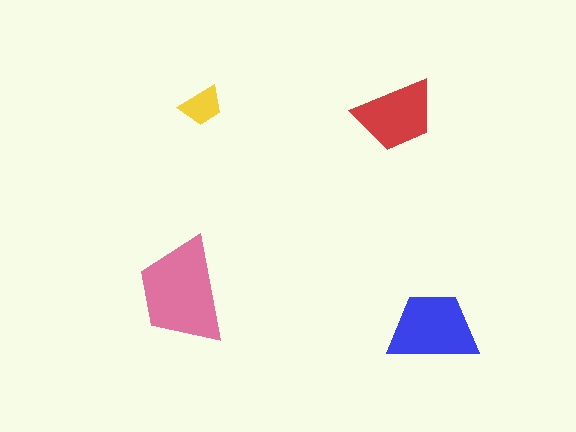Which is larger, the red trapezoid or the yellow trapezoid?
The red one.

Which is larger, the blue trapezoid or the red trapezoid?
The blue one.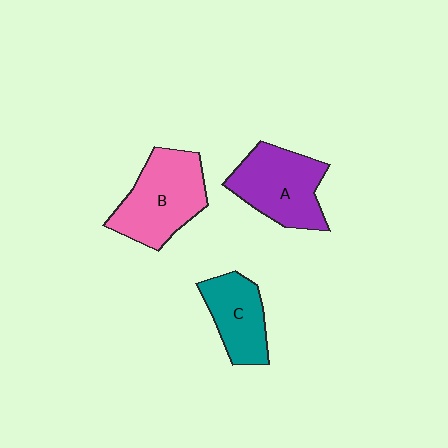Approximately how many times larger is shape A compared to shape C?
Approximately 1.3 times.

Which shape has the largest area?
Shape B (pink).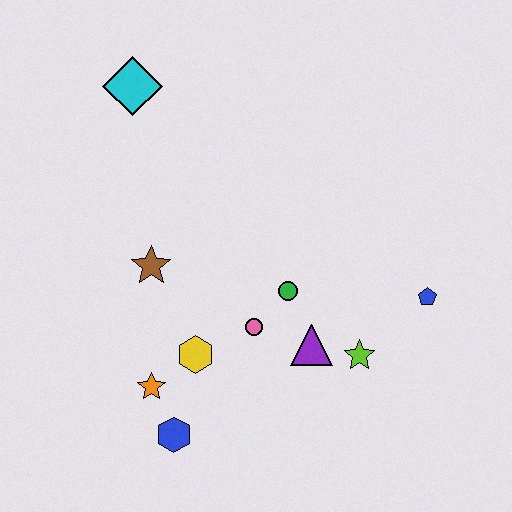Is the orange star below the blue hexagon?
No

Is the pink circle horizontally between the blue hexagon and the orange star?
No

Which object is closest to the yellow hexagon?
The orange star is closest to the yellow hexagon.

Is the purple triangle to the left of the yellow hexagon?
No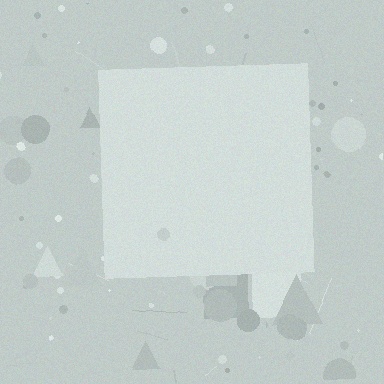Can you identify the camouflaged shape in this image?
The camouflaged shape is a square.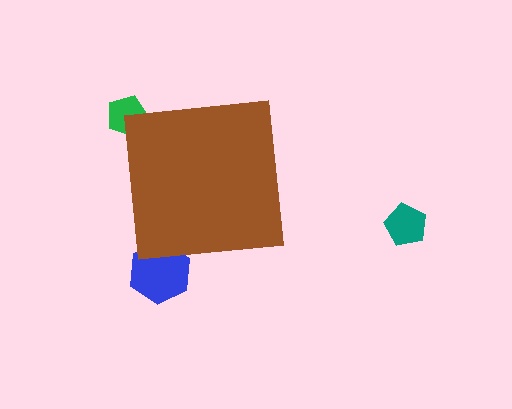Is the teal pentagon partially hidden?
No, the teal pentagon is fully visible.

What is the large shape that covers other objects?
A brown square.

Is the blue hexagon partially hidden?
Yes, the blue hexagon is partially hidden behind the brown square.